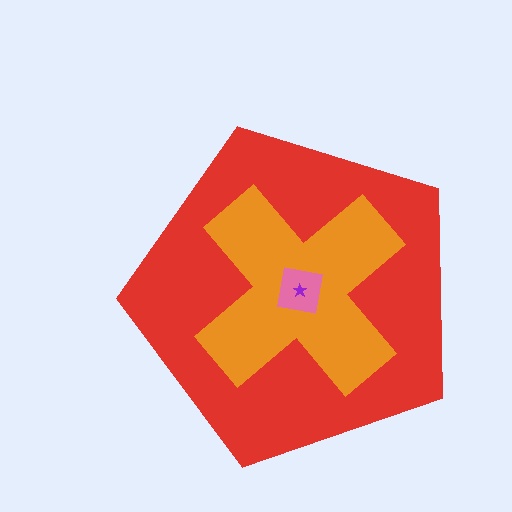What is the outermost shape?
The red pentagon.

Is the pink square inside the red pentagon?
Yes.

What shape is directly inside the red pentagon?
The orange cross.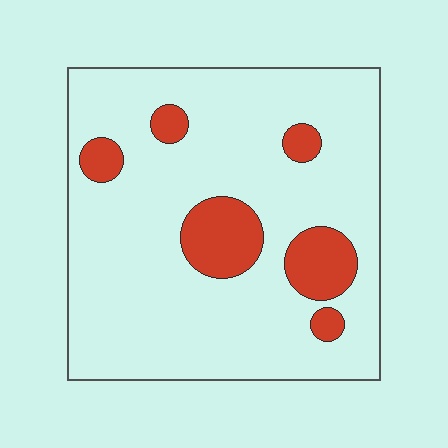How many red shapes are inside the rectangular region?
6.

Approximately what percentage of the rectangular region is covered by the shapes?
Approximately 15%.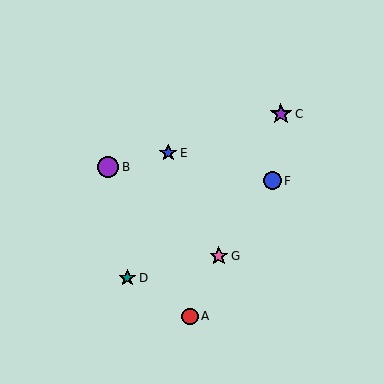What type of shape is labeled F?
Shape F is a blue circle.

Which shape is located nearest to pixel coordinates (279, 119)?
The purple star (labeled C) at (281, 114) is nearest to that location.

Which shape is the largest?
The purple star (labeled C) is the largest.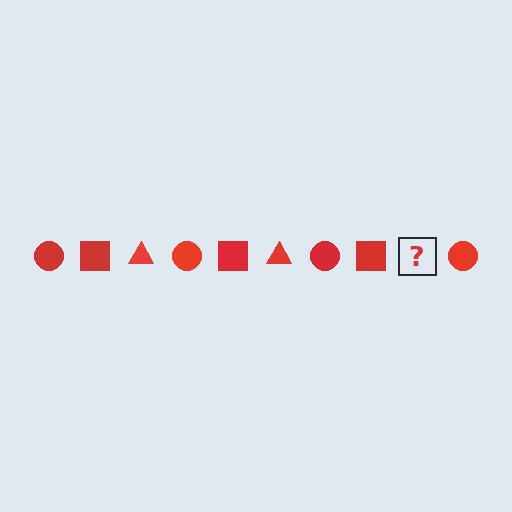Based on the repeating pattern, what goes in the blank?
The blank should be a red triangle.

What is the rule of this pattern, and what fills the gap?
The rule is that the pattern cycles through circle, square, triangle shapes in red. The gap should be filled with a red triangle.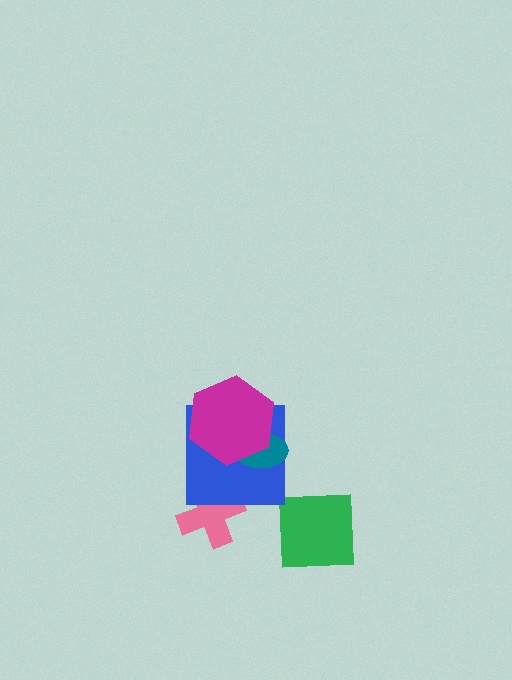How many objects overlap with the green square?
0 objects overlap with the green square.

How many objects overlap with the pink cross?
1 object overlaps with the pink cross.